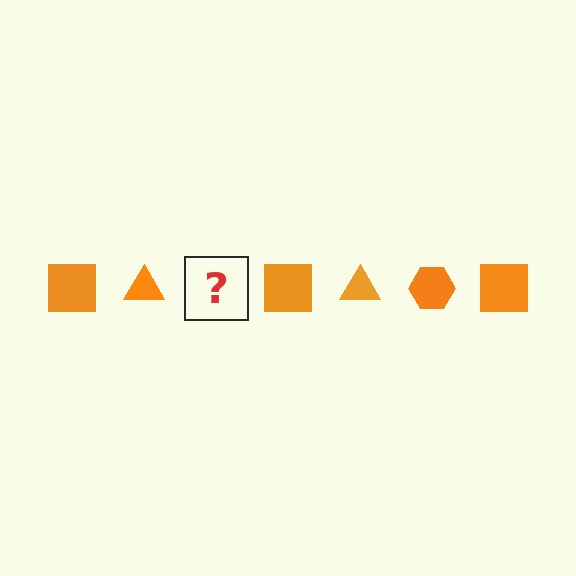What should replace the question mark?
The question mark should be replaced with an orange hexagon.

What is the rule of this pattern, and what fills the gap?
The rule is that the pattern cycles through square, triangle, hexagon shapes in orange. The gap should be filled with an orange hexagon.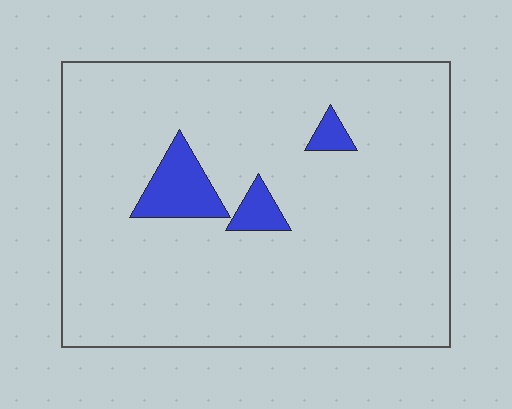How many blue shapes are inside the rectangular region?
3.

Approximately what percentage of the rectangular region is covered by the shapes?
Approximately 5%.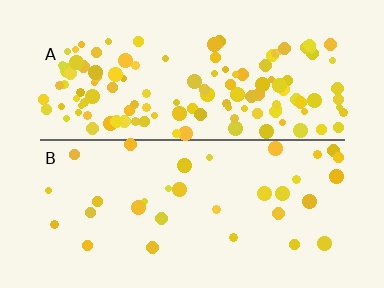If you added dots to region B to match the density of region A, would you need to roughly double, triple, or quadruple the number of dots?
Approximately quadruple.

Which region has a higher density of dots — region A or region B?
A (the top).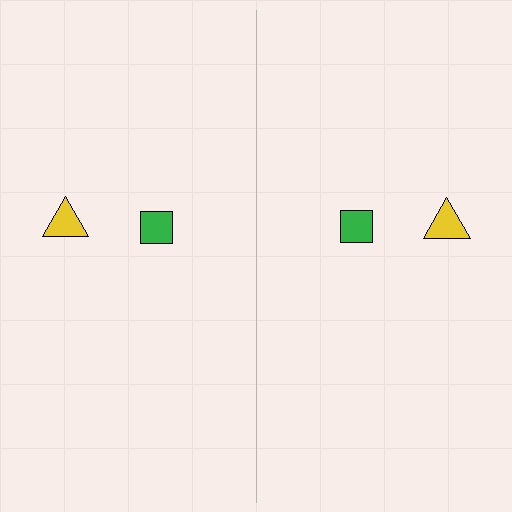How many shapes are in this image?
There are 4 shapes in this image.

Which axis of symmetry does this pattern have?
The pattern has a vertical axis of symmetry running through the center of the image.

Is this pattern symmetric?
Yes, this pattern has bilateral (reflection) symmetry.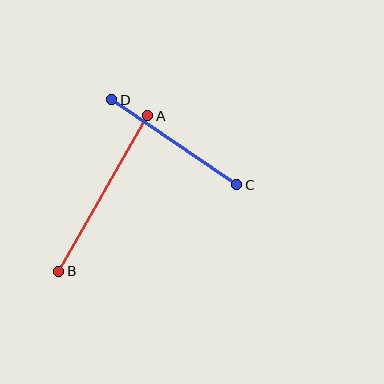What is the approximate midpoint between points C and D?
The midpoint is at approximately (174, 142) pixels.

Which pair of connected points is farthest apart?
Points A and B are farthest apart.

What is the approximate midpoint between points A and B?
The midpoint is at approximately (103, 193) pixels.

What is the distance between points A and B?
The distance is approximately 179 pixels.